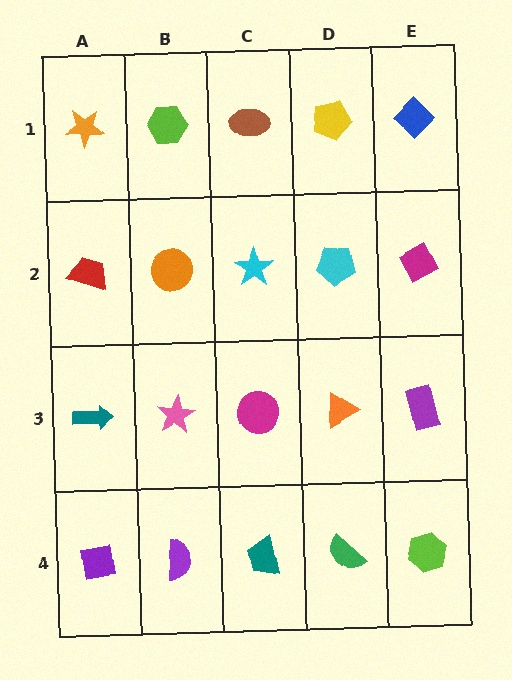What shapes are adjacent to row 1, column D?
A cyan pentagon (row 2, column D), a brown ellipse (row 1, column C), a blue diamond (row 1, column E).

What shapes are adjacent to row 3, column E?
A magenta diamond (row 2, column E), a lime hexagon (row 4, column E), an orange triangle (row 3, column D).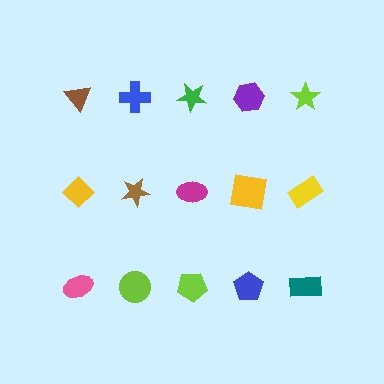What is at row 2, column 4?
A yellow square.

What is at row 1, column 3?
A green star.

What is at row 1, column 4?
A purple hexagon.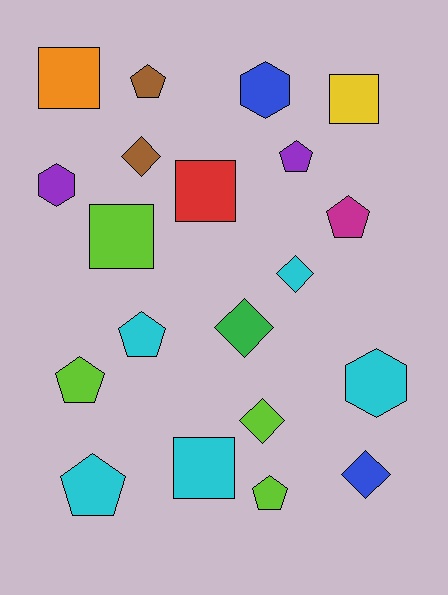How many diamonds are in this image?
There are 5 diamonds.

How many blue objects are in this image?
There are 2 blue objects.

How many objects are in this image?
There are 20 objects.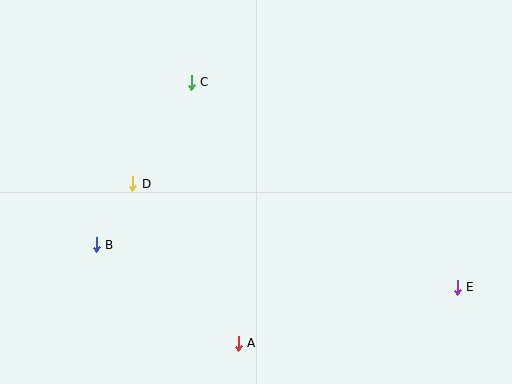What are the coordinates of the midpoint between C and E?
The midpoint between C and E is at (324, 185).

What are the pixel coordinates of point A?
Point A is at (238, 343).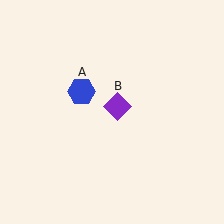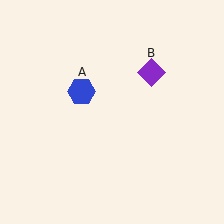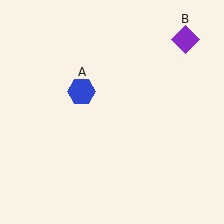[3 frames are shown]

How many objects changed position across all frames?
1 object changed position: purple diamond (object B).